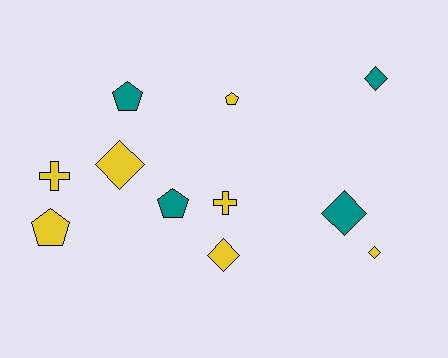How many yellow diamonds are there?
There are 3 yellow diamonds.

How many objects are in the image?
There are 11 objects.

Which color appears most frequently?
Yellow, with 7 objects.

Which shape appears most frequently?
Diamond, with 5 objects.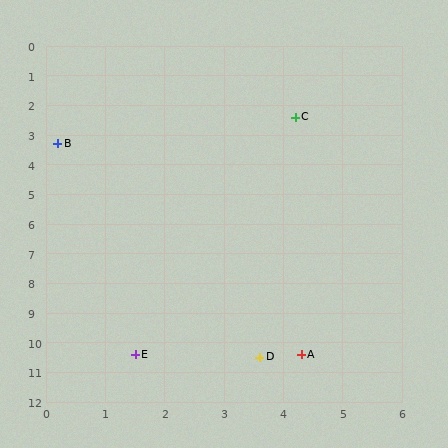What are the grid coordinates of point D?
Point D is at approximately (3.6, 10.5).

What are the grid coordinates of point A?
Point A is at approximately (4.3, 10.4).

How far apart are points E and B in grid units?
Points E and B are about 7.2 grid units apart.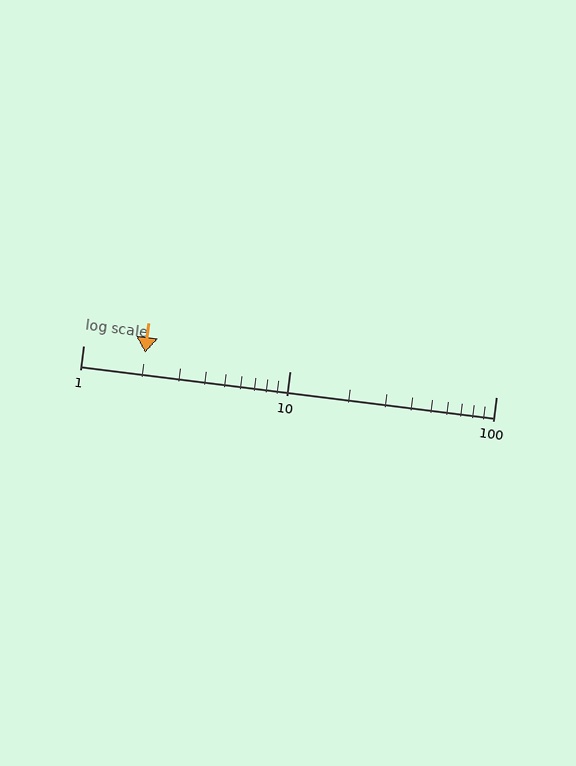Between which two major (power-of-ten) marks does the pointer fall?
The pointer is between 1 and 10.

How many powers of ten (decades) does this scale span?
The scale spans 2 decades, from 1 to 100.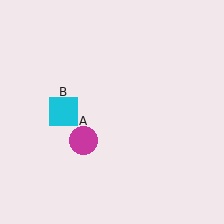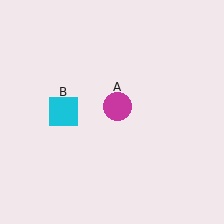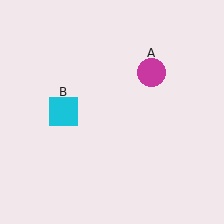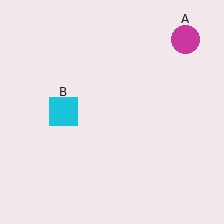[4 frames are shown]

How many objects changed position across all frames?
1 object changed position: magenta circle (object A).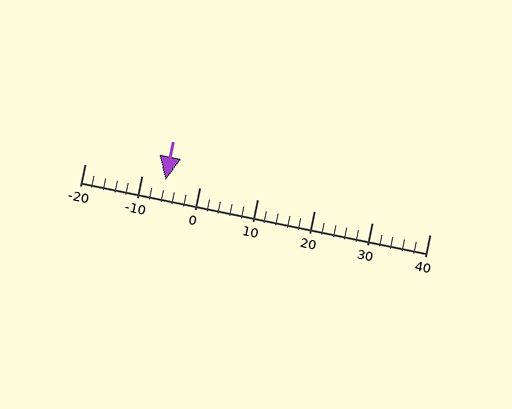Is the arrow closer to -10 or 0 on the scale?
The arrow is closer to -10.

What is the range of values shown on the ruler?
The ruler shows values from -20 to 40.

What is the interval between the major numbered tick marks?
The major tick marks are spaced 10 units apart.